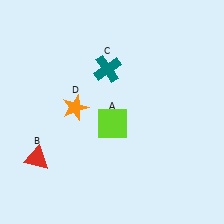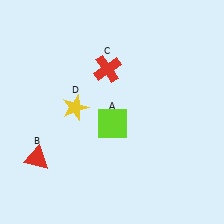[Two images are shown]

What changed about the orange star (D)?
In Image 1, D is orange. In Image 2, it changed to yellow.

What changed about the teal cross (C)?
In Image 1, C is teal. In Image 2, it changed to red.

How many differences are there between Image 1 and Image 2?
There are 2 differences between the two images.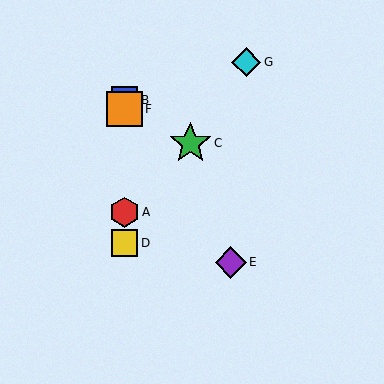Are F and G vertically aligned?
No, F is at x≈125 and G is at x≈246.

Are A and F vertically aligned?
Yes, both are at x≈125.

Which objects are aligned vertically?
Objects A, B, D, F are aligned vertically.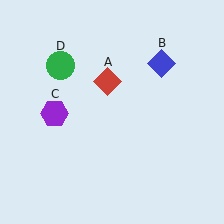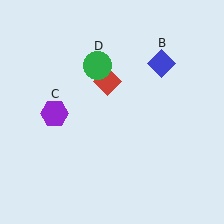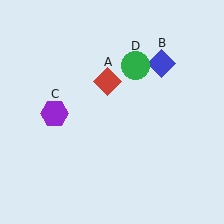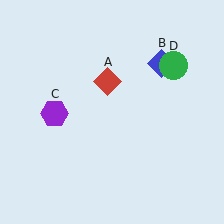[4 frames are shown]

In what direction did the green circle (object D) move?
The green circle (object D) moved right.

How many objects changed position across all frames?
1 object changed position: green circle (object D).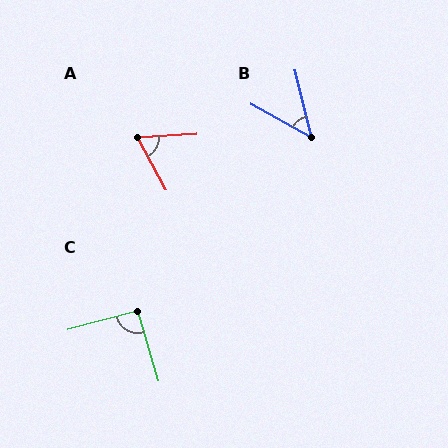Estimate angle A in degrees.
Approximately 65 degrees.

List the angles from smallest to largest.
B (47°), A (65°), C (92°).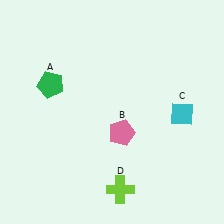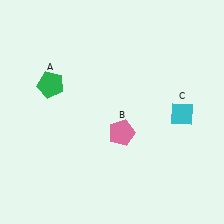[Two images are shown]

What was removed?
The lime cross (D) was removed in Image 2.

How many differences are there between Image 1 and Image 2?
There is 1 difference between the two images.